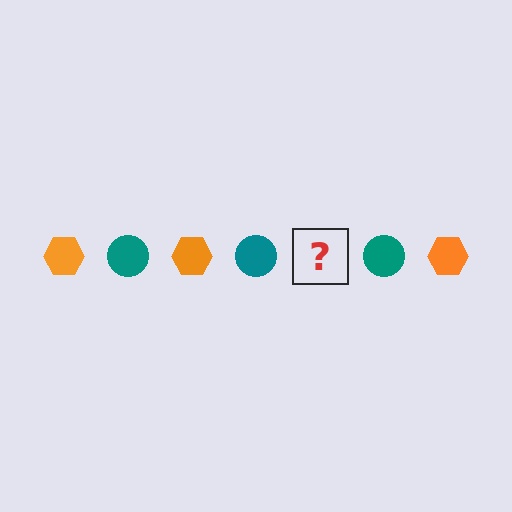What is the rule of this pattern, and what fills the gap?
The rule is that the pattern alternates between orange hexagon and teal circle. The gap should be filled with an orange hexagon.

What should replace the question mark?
The question mark should be replaced with an orange hexagon.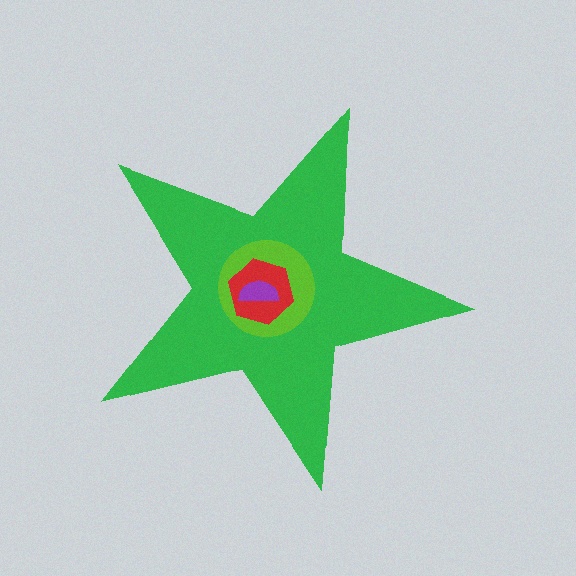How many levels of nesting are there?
4.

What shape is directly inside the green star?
The lime circle.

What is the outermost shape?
The green star.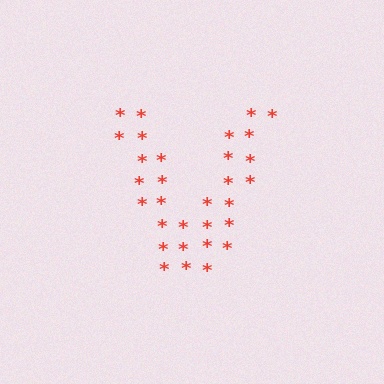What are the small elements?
The small elements are asterisks.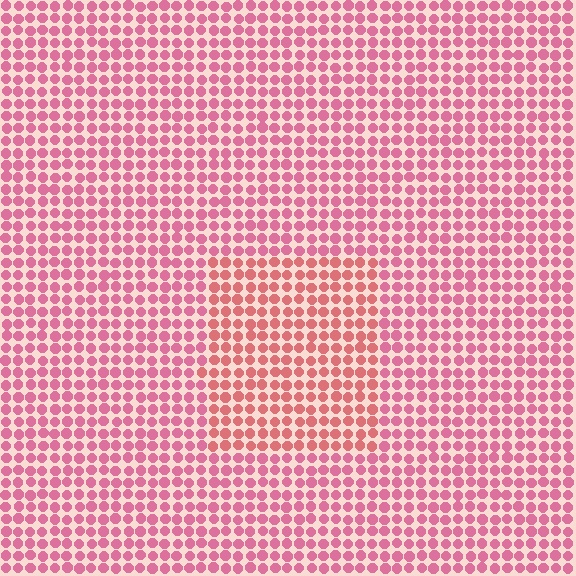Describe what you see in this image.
The image is filled with small pink elements in a uniform arrangement. A rectangle-shaped region is visible where the elements are tinted to a slightly different hue, forming a subtle color boundary.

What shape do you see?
I see a rectangle.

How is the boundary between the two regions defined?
The boundary is defined purely by a slight shift in hue (about 21 degrees). Spacing, size, and orientation are identical on both sides.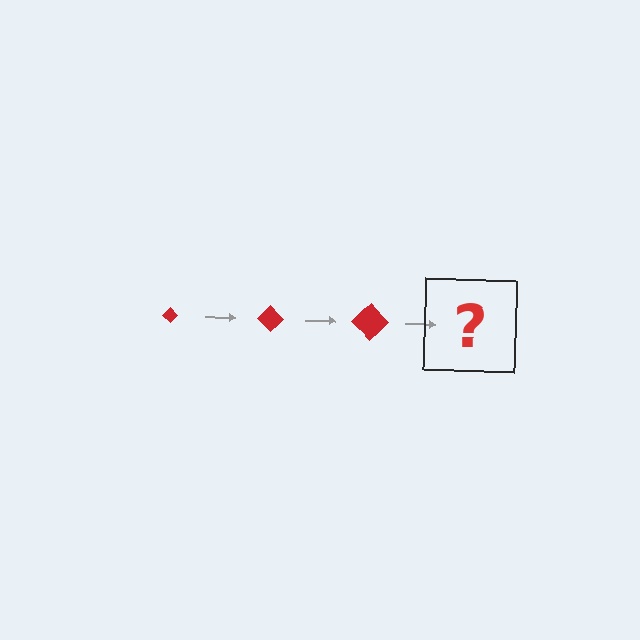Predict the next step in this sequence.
The next step is a red diamond, larger than the previous one.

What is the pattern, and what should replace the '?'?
The pattern is that the diamond gets progressively larger each step. The '?' should be a red diamond, larger than the previous one.